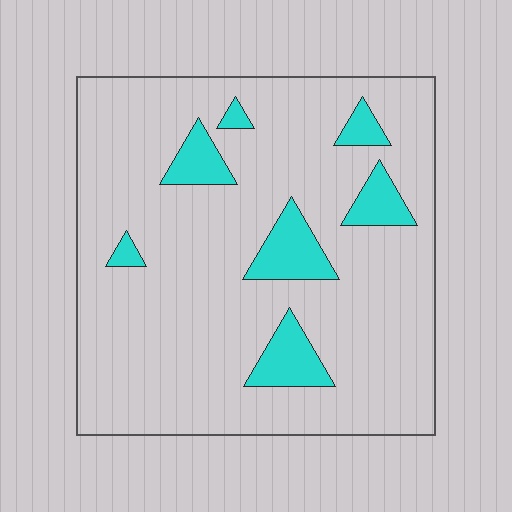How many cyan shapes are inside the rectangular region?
7.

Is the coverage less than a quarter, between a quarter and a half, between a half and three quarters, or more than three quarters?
Less than a quarter.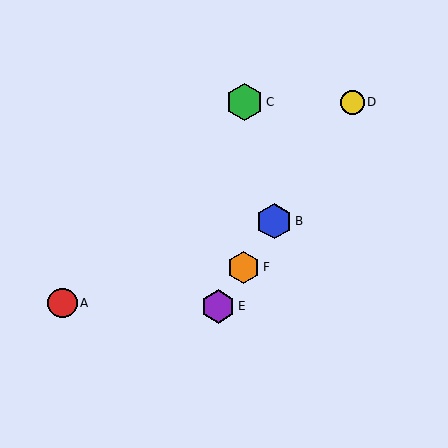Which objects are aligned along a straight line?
Objects B, D, E, F are aligned along a straight line.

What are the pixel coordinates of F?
Object F is at (244, 267).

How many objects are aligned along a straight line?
4 objects (B, D, E, F) are aligned along a straight line.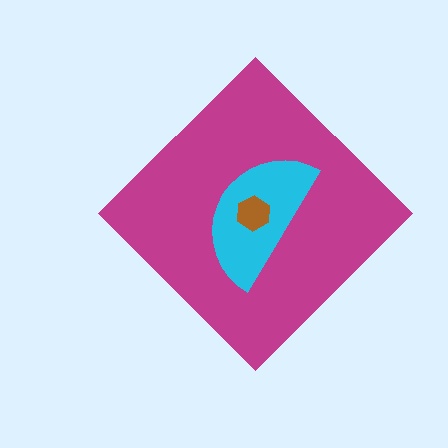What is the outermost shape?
The magenta diamond.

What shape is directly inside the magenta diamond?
The cyan semicircle.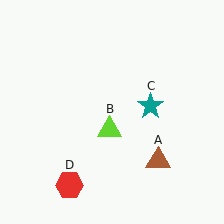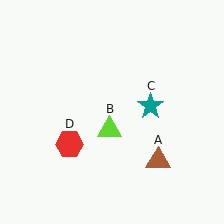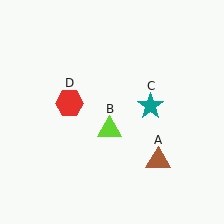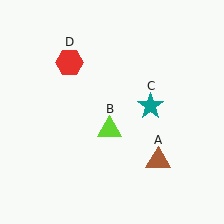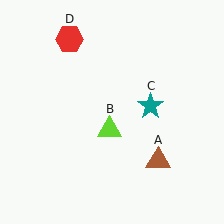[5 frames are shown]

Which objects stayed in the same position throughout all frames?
Brown triangle (object A) and lime triangle (object B) and teal star (object C) remained stationary.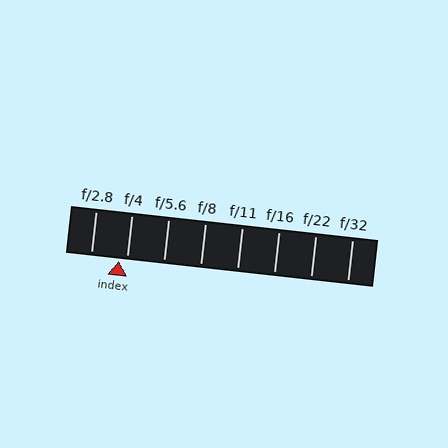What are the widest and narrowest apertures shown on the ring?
The widest aperture shown is f/2.8 and the narrowest is f/32.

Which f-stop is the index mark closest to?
The index mark is closest to f/4.